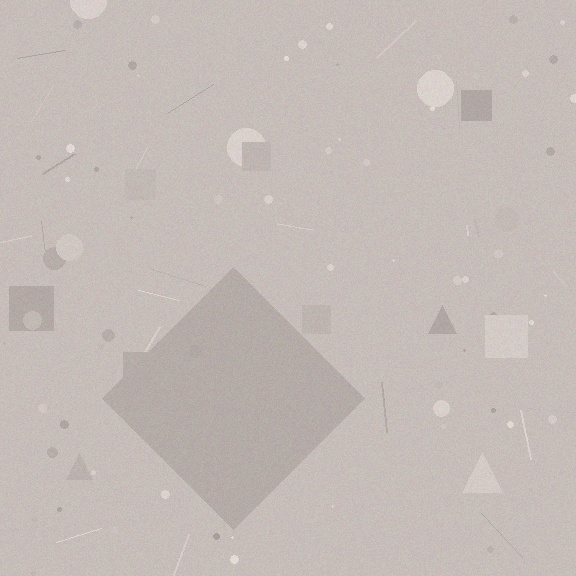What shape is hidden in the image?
A diamond is hidden in the image.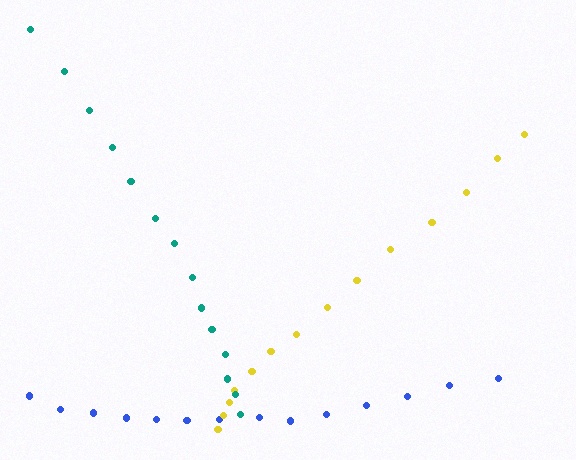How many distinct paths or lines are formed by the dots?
There are 3 distinct paths.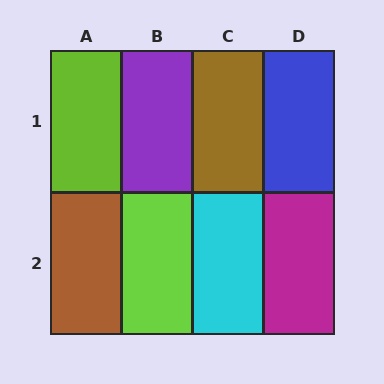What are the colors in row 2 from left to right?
Brown, lime, cyan, magenta.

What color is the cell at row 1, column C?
Brown.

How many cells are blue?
1 cell is blue.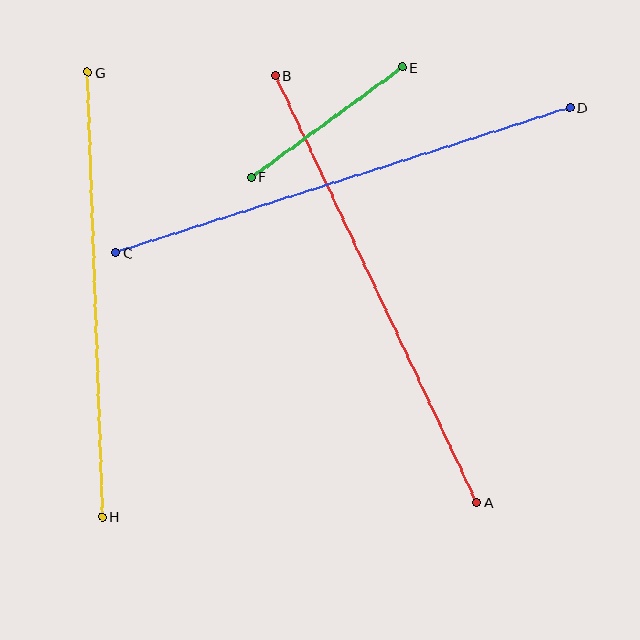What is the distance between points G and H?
The distance is approximately 445 pixels.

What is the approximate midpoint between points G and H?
The midpoint is at approximately (95, 295) pixels.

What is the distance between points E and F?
The distance is approximately 187 pixels.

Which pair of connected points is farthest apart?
Points C and D are farthest apart.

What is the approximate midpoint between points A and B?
The midpoint is at approximately (376, 289) pixels.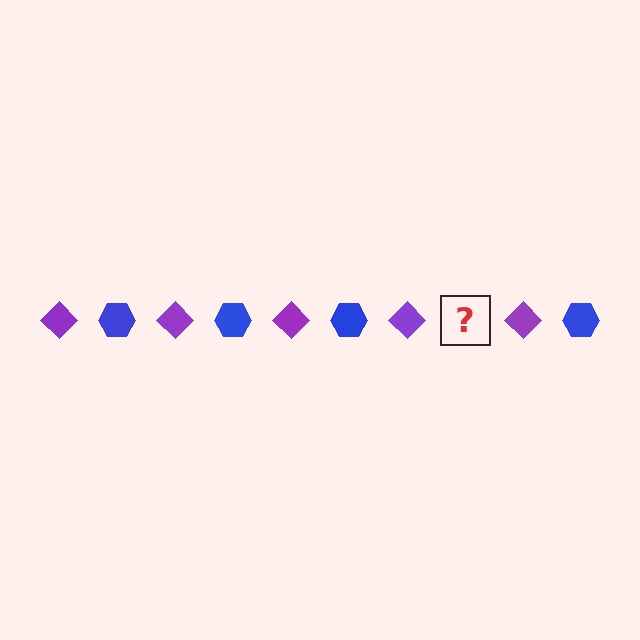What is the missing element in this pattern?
The missing element is a blue hexagon.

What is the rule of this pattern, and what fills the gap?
The rule is that the pattern alternates between purple diamond and blue hexagon. The gap should be filled with a blue hexagon.